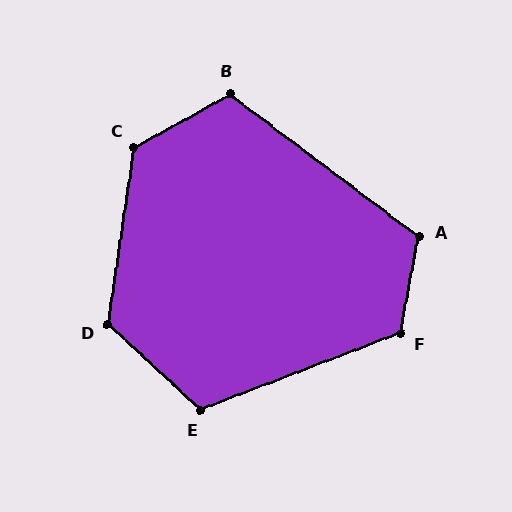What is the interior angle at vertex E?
Approximately 117 degrees (obtuse).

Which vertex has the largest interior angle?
C, at approximately 127 degrees.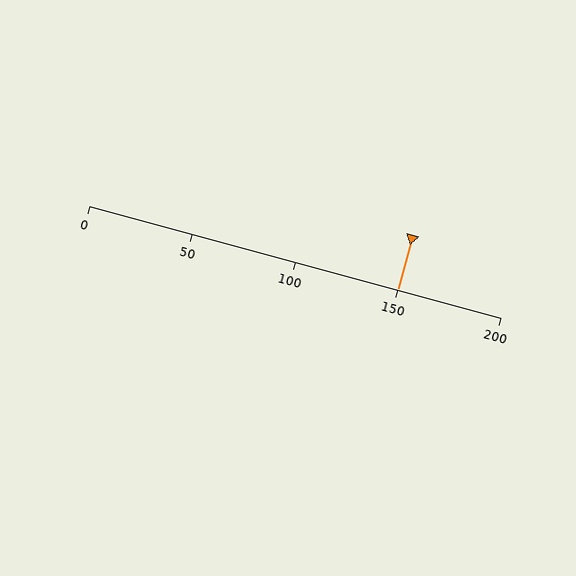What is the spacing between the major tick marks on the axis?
The major ticks are spaced 50 apart.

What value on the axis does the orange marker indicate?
The marker indicates approximately 150.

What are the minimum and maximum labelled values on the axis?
The axis runs from 0 to 200.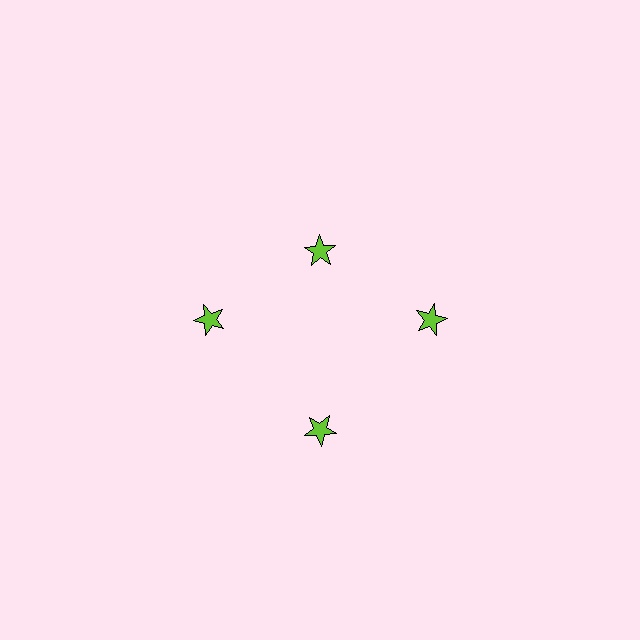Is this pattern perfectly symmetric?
No. The 4 lime stars are arranged in a ring, but one element near the 12 o'clock position is pulled inward toward the center, breaking the 4-fold rotational symmetry.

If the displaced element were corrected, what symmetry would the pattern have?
It would have 4-fold rotational symmetry — the pattern would map onto itself every 90 degrees.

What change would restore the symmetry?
The symmetry would be restored by moving it outward, back onto the ring so that all 4 stars sit at equal angles and equal distance from the center.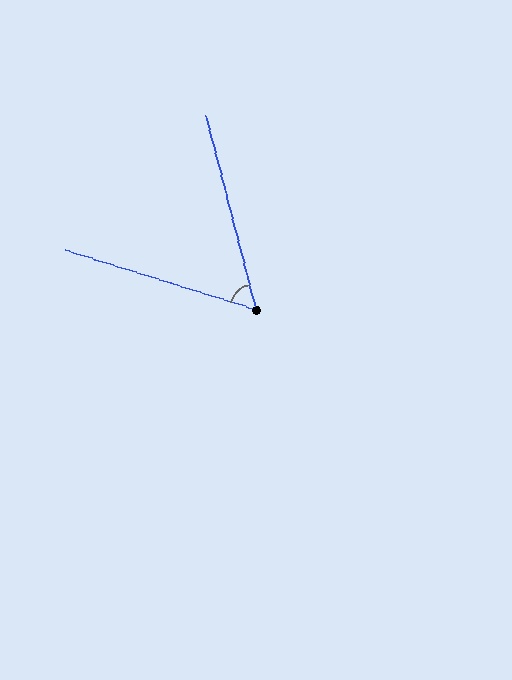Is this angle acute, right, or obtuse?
It is acute.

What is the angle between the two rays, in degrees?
Approximately 58 degrees.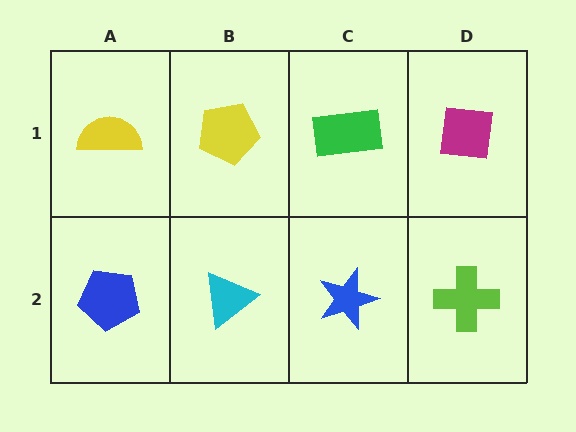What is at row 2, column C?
A blue star.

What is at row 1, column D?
A magenta square.